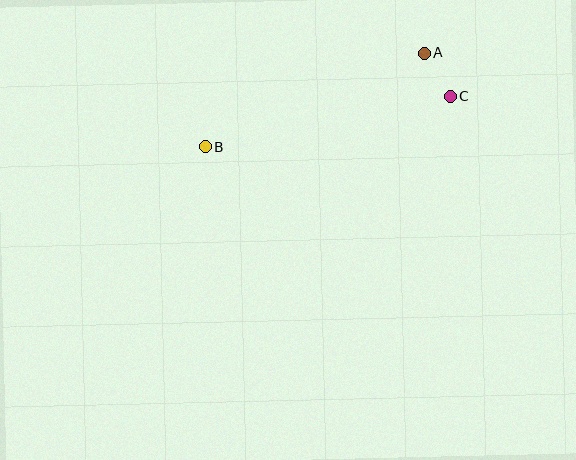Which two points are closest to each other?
Points A and C are closest to each other.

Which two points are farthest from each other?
Points B and C are farthest from each other.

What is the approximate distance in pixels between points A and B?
The distance between A and B is approximately 238 pixels.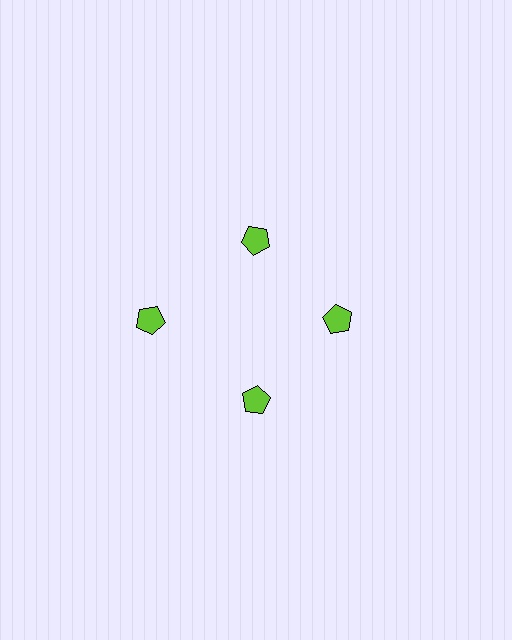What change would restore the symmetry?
The symmetry would be restored by moving it inward, back onto the ring so that all 4 pentagons sit at equal angles and equal distance from the center.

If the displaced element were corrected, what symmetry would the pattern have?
It would have 4-fold rotational symmetry — the pattern would map onto itself every 90 degrees.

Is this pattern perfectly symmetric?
No. The 4 lime pentagons are arranged in a ring, but one element near the 9 o'clock position is pushed outward from the center, breaking the 4-fold rotational symmetry.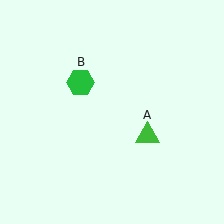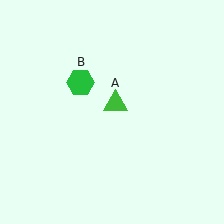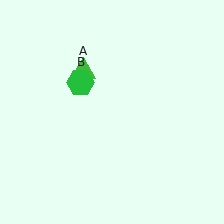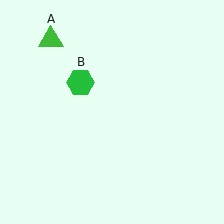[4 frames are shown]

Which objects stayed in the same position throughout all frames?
Green hexagon (object B) remained stationary.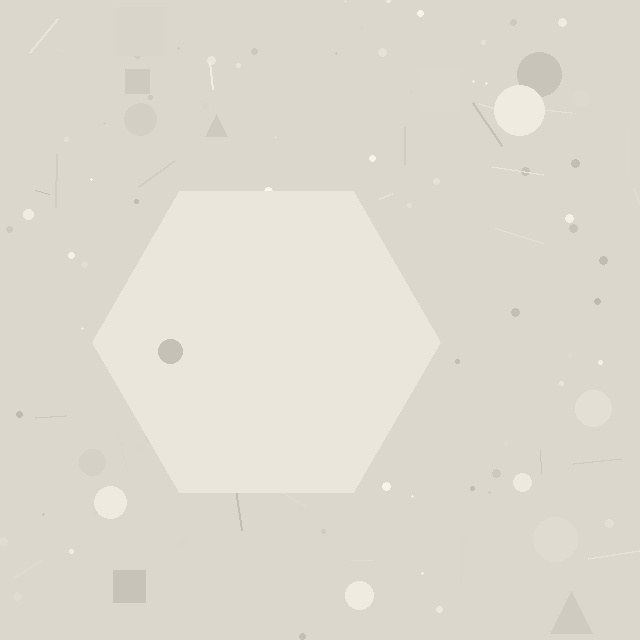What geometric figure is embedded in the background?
A hexagon is embedded in the background.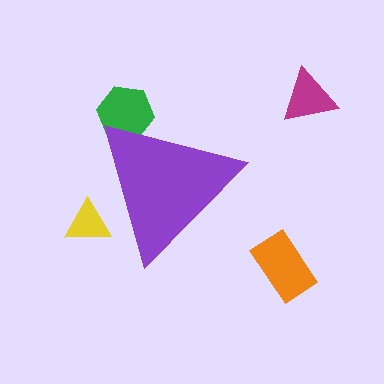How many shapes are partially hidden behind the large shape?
2 shapes are partially hidden.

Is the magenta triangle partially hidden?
No, the magenta triangle is fully visible.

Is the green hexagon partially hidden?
Yes, the green hexagon is partially hidden behind the purple triangle.